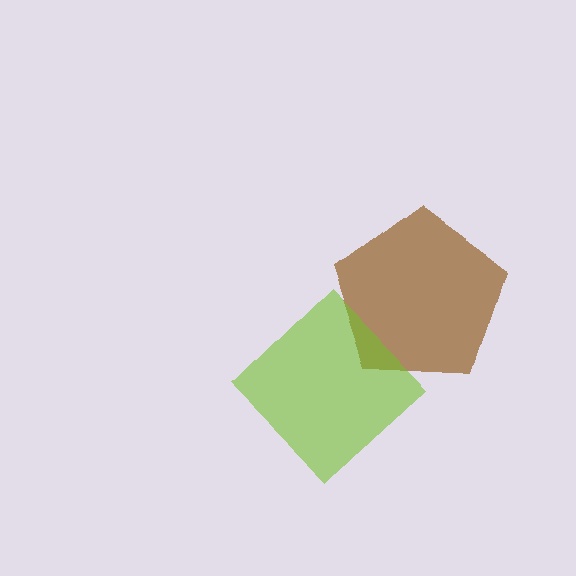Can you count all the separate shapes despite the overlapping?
Yes, there are 2 separate shapes.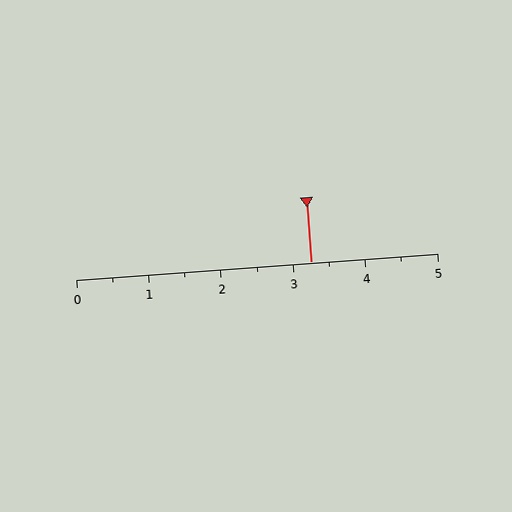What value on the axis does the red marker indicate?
The marker indicates approximately 3.2.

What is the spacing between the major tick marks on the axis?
The major ticks are spaced 1 apart.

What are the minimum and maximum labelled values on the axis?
The axis runs from 0 to 5.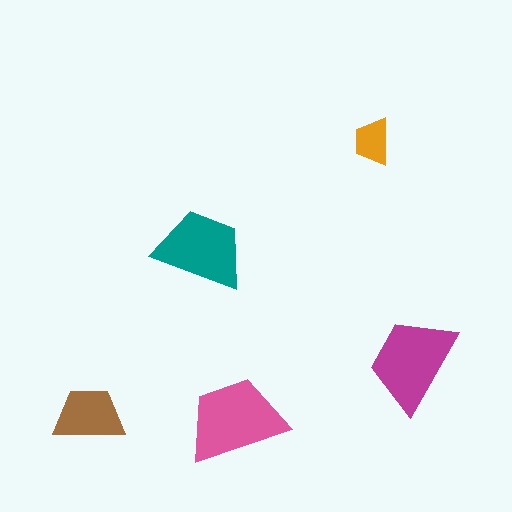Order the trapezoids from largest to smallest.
the pink one, the magenta one, the teal one, the brown one, the orange one.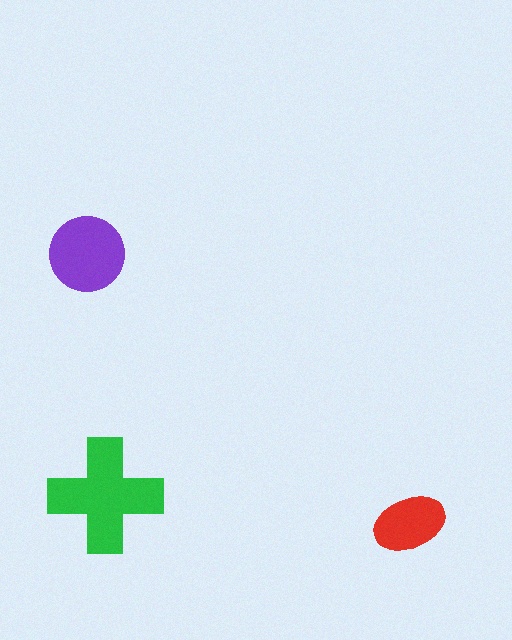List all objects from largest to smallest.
The green cross, the purple circle, the red ellipse.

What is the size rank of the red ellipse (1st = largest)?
3rd.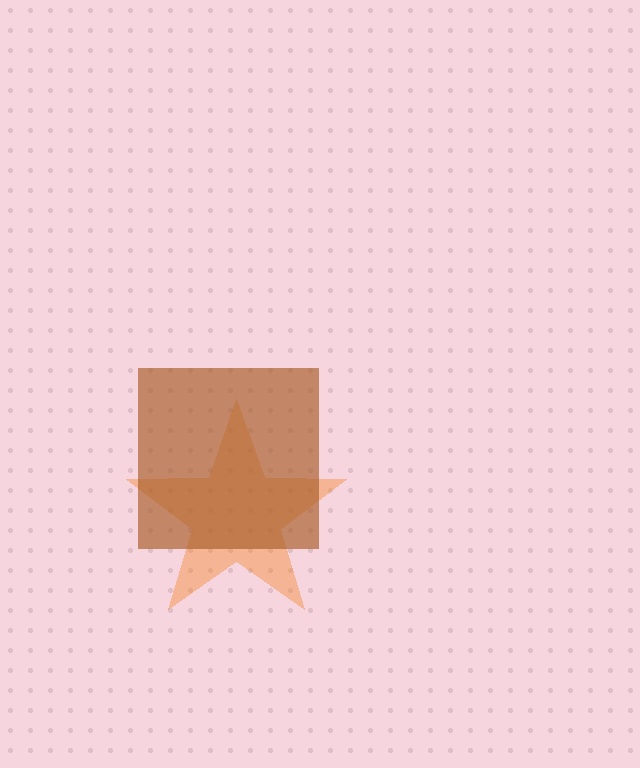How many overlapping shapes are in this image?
There are 2 overlapping shapes in the image.